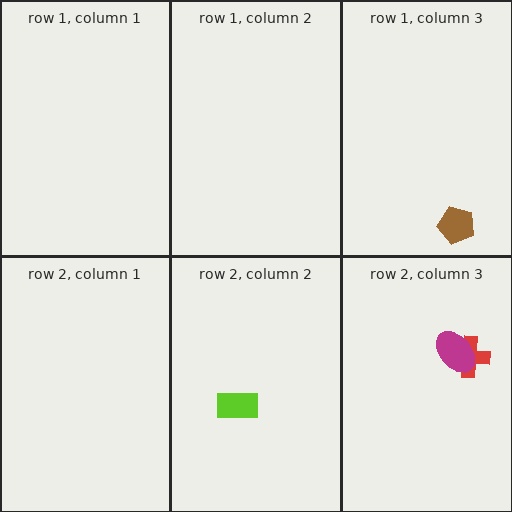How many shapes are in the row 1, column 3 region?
1.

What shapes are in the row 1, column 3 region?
The brown pentagon.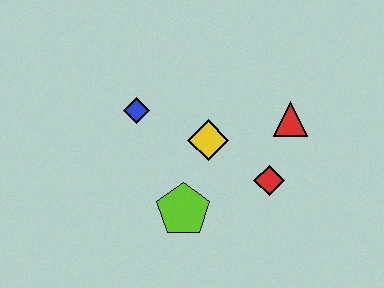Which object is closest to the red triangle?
The red diamond is closest to the red triangle.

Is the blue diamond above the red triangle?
Yes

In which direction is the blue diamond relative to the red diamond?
The blue diamond is to the left of the red diamond.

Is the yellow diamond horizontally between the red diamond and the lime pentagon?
Yes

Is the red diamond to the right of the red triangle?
No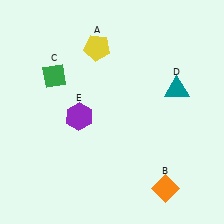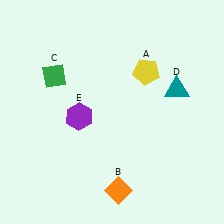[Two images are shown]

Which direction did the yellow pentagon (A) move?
The yellow pentagon (A) moved right.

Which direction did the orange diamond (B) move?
The orange diamond (B) moved left.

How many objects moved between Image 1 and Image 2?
2 objects moved between the two images.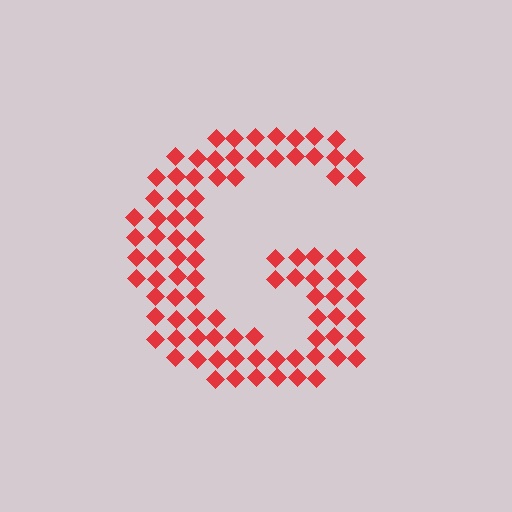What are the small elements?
The small elements are diamonds.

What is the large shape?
The large shape is the letter G.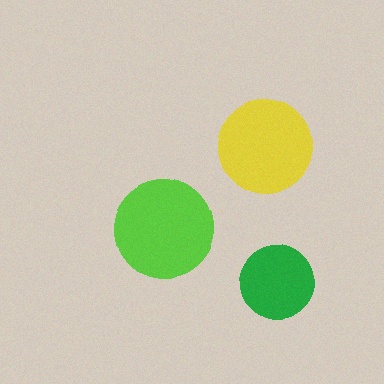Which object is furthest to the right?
The green circle is rightmost.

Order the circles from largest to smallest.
the lime one, the yellow one, the green one.